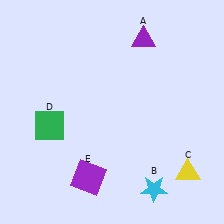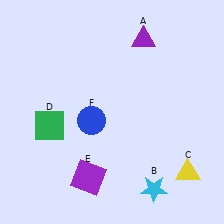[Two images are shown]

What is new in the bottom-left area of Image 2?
A blue circle (F) was added in the bottom-left area of Image 2.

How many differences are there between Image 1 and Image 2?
There is 1 difference between the two images.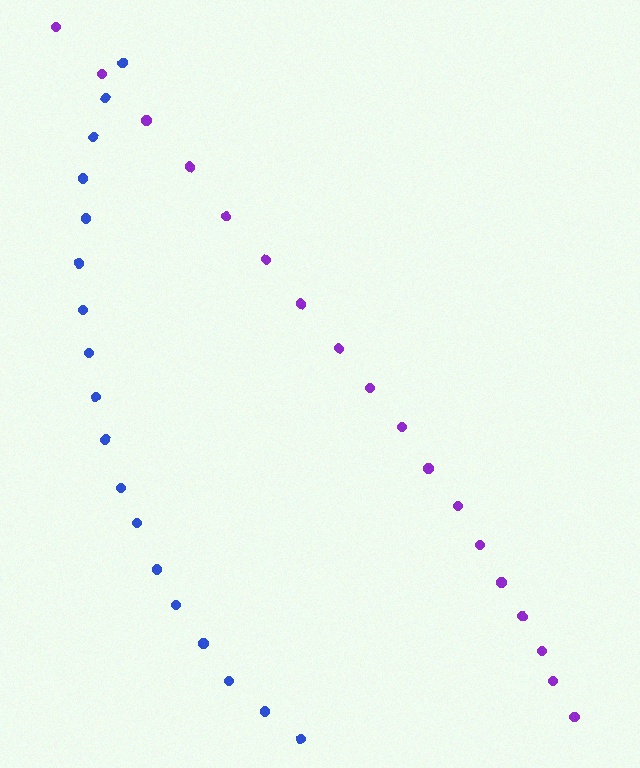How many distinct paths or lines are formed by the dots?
There are 2 distinct paths.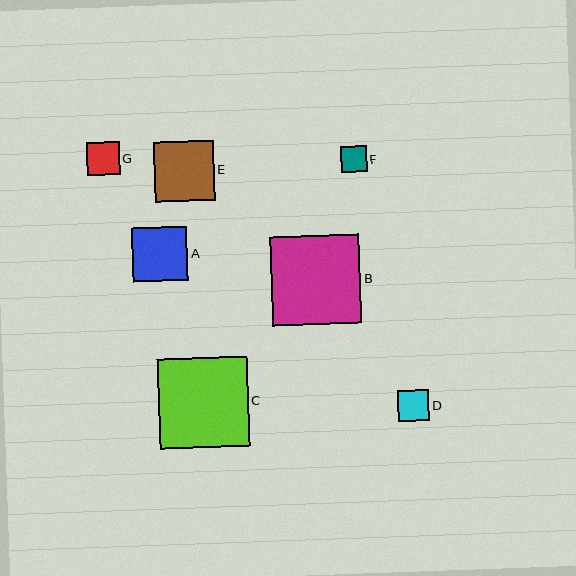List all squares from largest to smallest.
From largest to smallest: C, B, E, A, G, D, F.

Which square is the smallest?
Square F is the smallest with a size of approximately 26 pixels.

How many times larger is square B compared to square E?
Square B is approximately 1.5 times the size of square E.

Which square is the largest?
Square C is the largest with a size of approximately 90 pixels.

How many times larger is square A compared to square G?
Square A is approximately 1.7 times the size of square G.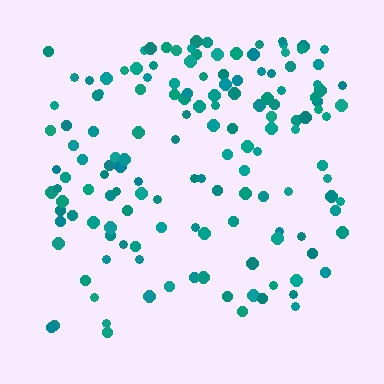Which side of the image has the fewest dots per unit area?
The bottom.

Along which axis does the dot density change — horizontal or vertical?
Vertical.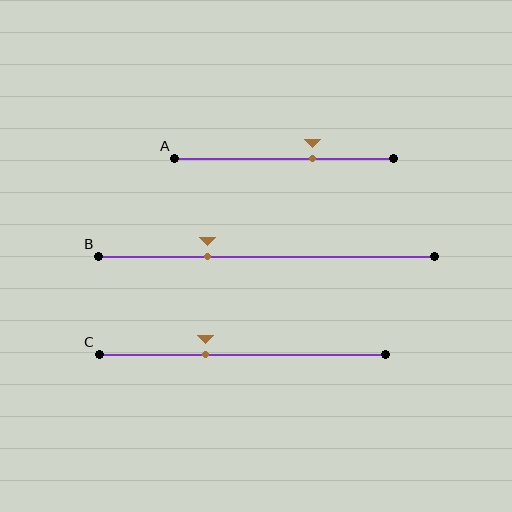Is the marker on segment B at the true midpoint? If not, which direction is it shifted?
No, the marker on segment B is shifted to the left by about 18% of the segment length.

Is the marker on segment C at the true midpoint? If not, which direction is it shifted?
No, the marker on segment C is shifted to the left by about 13% of the segment length.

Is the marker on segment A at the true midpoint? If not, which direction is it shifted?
No, the marker on segment A is shifted to the right by about 13% of the segment length.